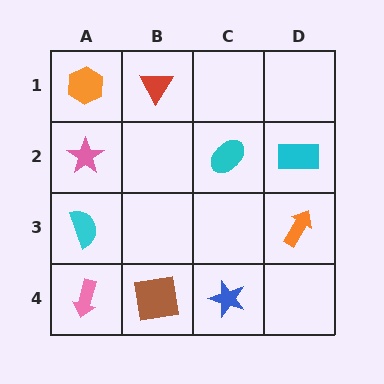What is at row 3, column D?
An orange arrow.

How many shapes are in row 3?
2 shapes.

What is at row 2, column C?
A cyan ellipse.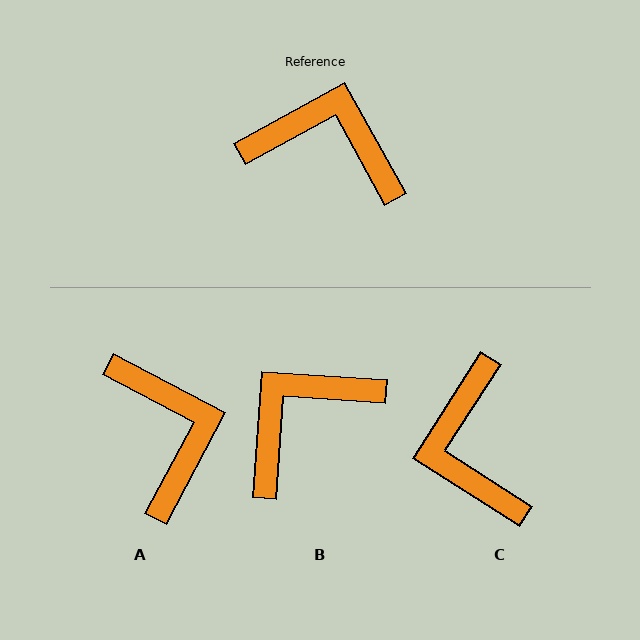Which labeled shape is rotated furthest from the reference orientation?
C, about 119 degrees away.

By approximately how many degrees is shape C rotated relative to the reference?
Approximately 119 degrees counter-clockwise.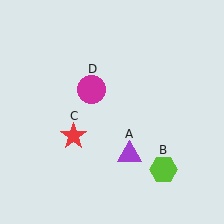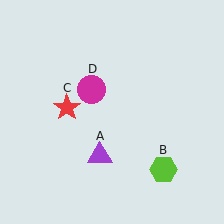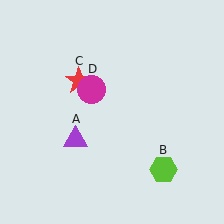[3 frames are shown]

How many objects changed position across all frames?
2 objects changed position: purple triangle (object A), red star (object C).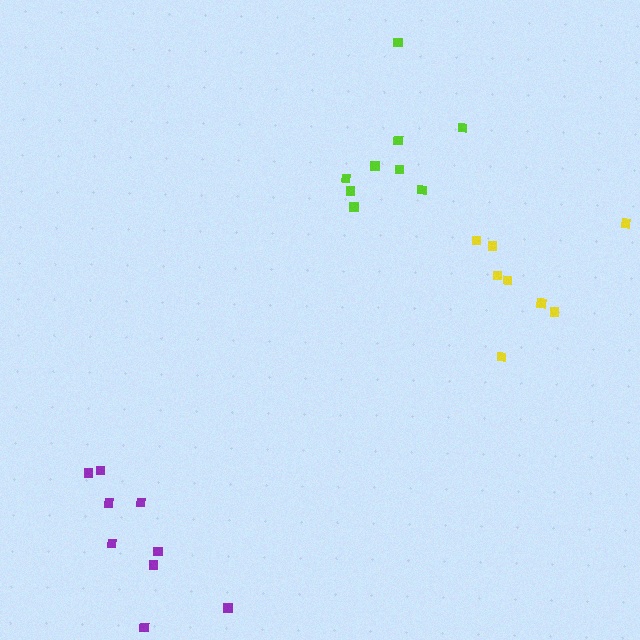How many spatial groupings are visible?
There are 3 spatial groupings.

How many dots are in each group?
Group 1: 9 dots, Group 2: 8 dots, Group 3: 9 dots (26 total).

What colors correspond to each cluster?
The clusters are colored: purple, yellow, lime.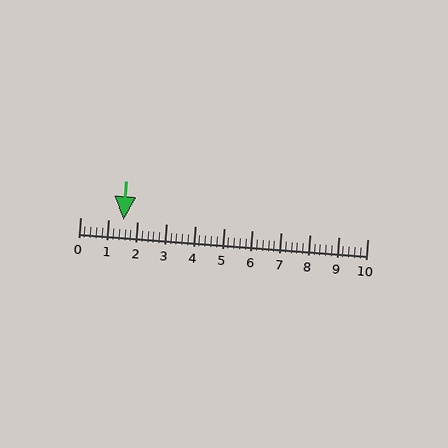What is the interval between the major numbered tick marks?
The major tick marks are spaced 1 units apart.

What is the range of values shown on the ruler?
The ruler shows values from 0 to 10.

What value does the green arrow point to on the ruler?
The green arrow points to approximately 1.5.